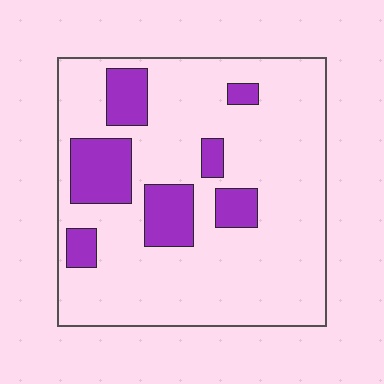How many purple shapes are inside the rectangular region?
7.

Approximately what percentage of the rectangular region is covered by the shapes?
Approximately 20%.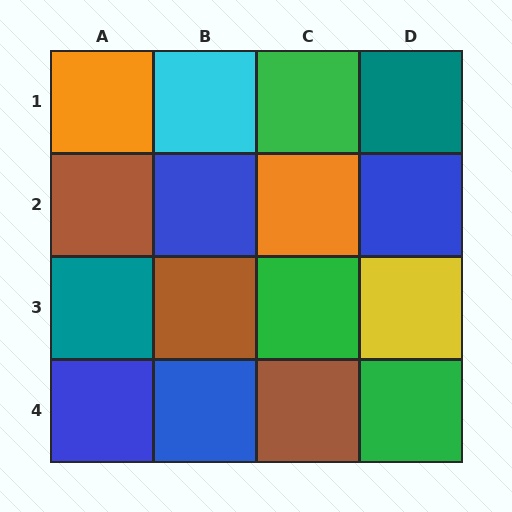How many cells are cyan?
1 cell is cyan.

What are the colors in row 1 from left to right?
Orange, cyan, green, teal.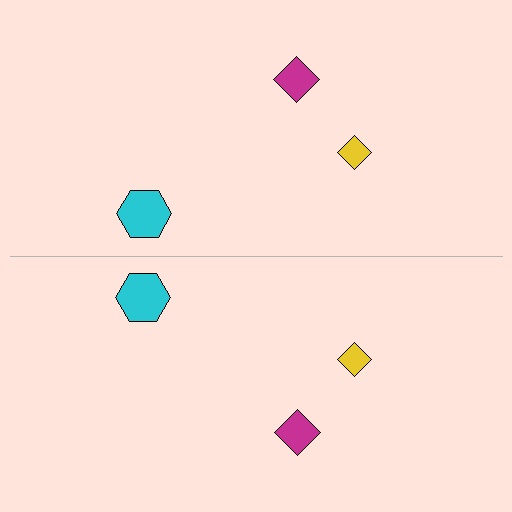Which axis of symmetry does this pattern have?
The pattern has a horizontal axis of symmetry running through the center of the image.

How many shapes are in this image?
There are 6 shapes in this image.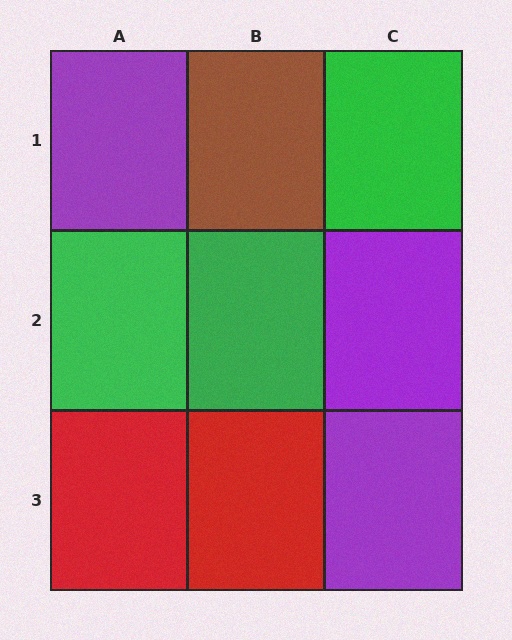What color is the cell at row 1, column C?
Green.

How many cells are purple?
3 cells are purple.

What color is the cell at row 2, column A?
Green.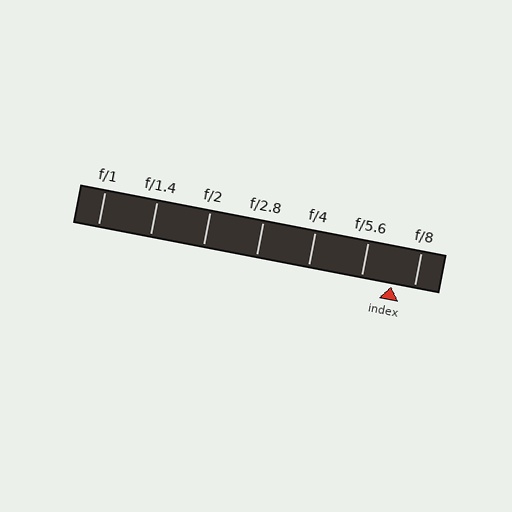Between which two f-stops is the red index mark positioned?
The index mark is between f/5.6 and f/8.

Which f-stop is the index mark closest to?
The index mark is closest to f/8.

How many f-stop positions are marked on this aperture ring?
There are 7 f-stop positions marked.